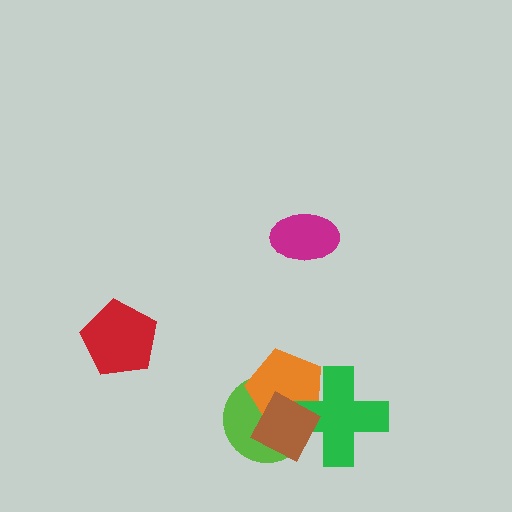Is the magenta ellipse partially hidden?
No, no other shape covers it.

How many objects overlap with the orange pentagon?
3 objects overlap with the orange pentagon.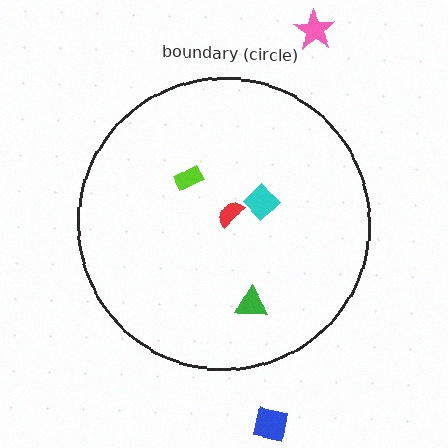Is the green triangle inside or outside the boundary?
Inside.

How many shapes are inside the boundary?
4 inside, 2 outside.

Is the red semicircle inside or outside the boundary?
Inside.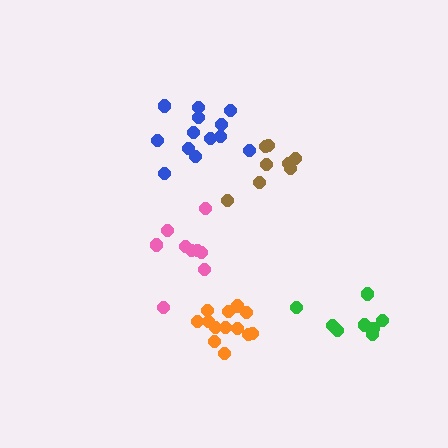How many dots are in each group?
Group 1: 8 dots, Group 2: 13 dots, Group 3: 9 dots, Group 4: 13 dots, Group 5: 8 dots (51 total).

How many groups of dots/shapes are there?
There are 5 groups.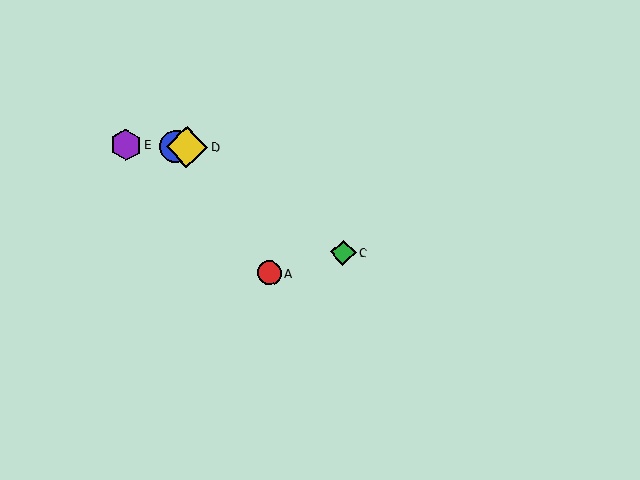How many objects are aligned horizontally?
3 objects (B, D, E) are aligned horizontally.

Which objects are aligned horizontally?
Objects B, D, E are aligned horizontally.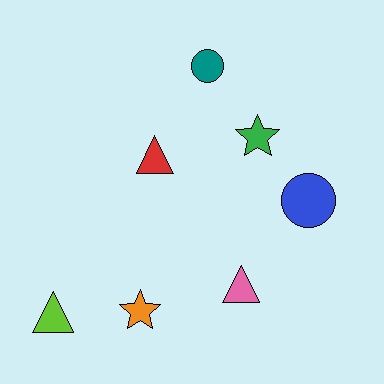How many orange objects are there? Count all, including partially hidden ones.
There is 1 orange object.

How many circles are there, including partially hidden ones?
There are 2 circles.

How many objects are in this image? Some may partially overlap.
There are 7 objects.